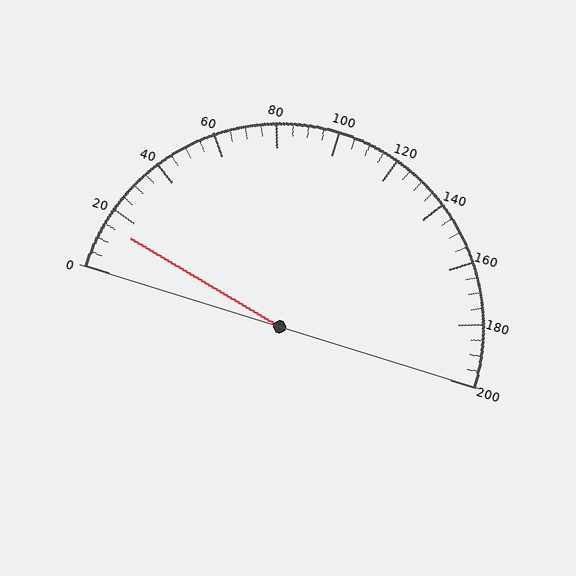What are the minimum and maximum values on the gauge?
The gauge ranges from 0 to 200.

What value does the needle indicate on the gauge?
The needle indicates approximately 15.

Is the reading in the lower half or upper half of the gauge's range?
The reading is in the lower half of the range (0 to 200).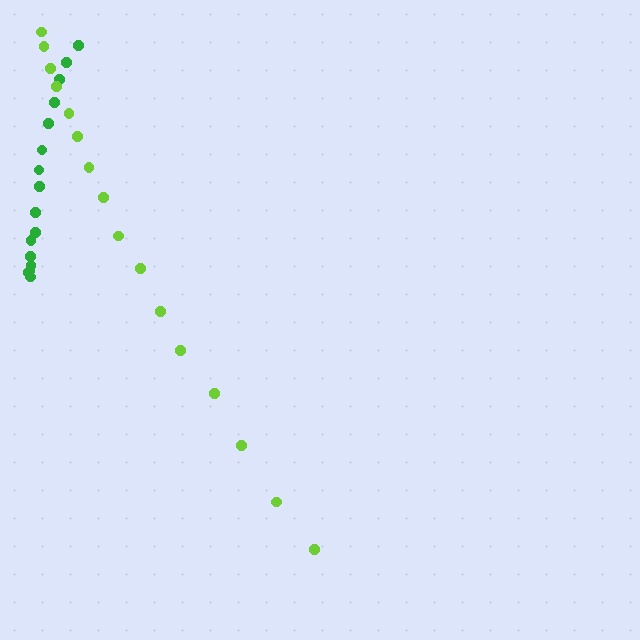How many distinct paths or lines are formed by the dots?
There are 2 distinct paths.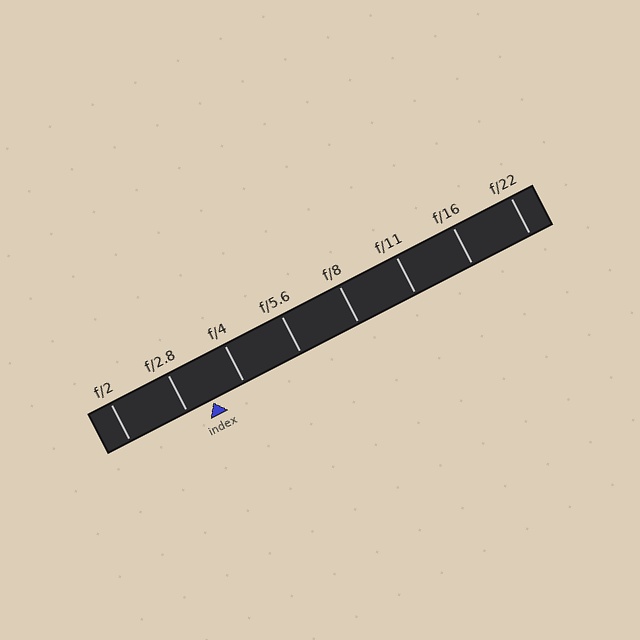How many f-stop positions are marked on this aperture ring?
There are 8 f-stop positions marked.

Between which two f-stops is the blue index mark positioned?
The index mark is between f/2.8 and f/4.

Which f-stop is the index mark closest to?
The index mark is closest to f/2.8.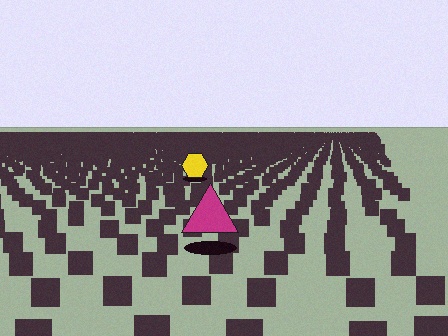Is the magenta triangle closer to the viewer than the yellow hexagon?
Yes. The magenta triangle is closer — you can tell from the texture gradient: the ground texture is coarser near it.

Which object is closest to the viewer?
The magenta triangle is closest. The texture marks near it are larger and more spread out.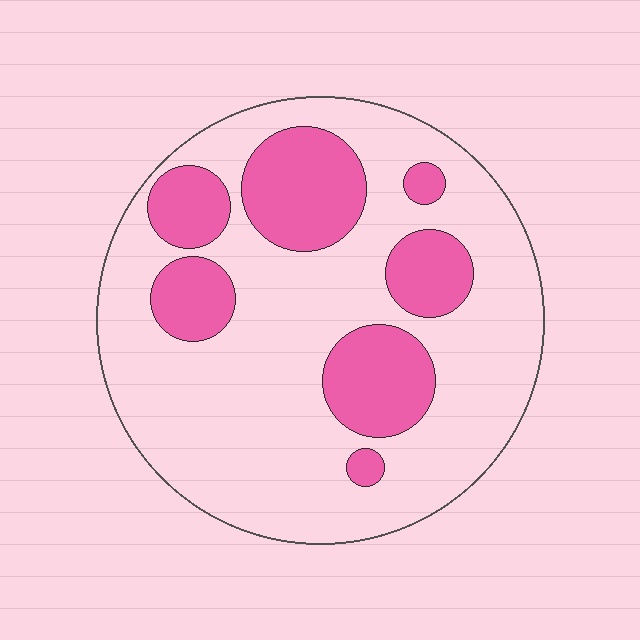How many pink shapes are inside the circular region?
7.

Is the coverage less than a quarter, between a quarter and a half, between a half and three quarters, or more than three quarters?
Between a quarter and a half.